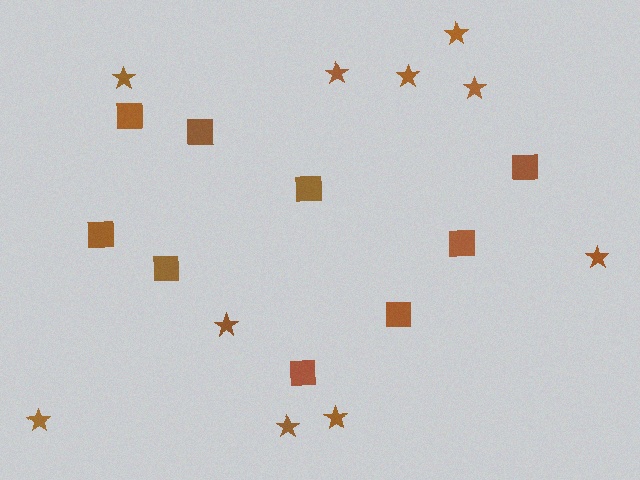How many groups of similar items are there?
There are 2 groups: one group of stars (10) and one group of squares (9).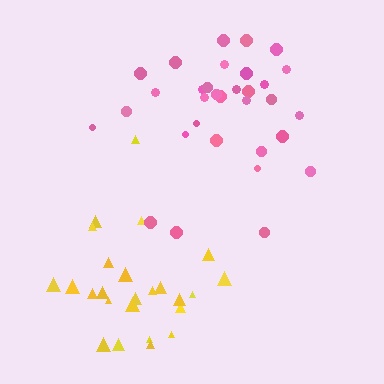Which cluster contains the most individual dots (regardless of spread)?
Pink (32).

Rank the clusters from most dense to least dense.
yellow, pink.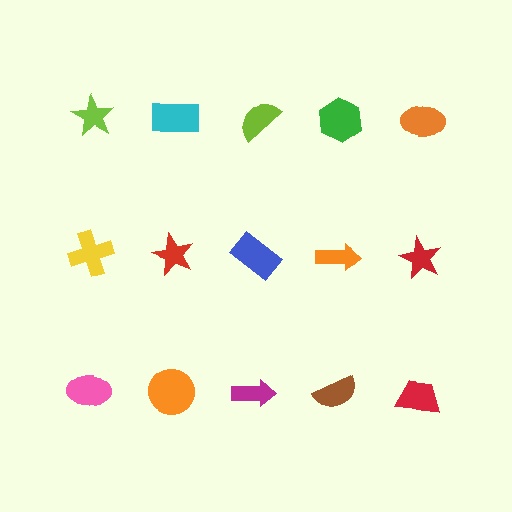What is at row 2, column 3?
A blue rectangle.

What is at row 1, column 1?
A lime star.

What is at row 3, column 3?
A magenta arrow.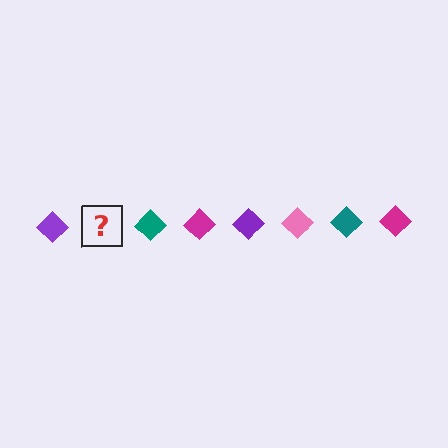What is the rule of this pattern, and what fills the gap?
The rule is that the pattern cycles through purple, pink, teal, magenta diamonds. The gap should be filled with a pink diamond.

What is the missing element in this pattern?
The missing element is a pink diamond.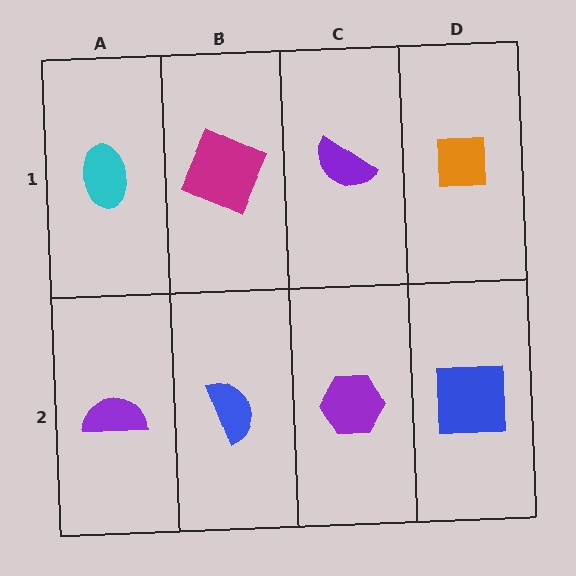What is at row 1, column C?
A purple semicircle.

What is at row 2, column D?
A blue square.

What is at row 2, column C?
A purple hexagon.